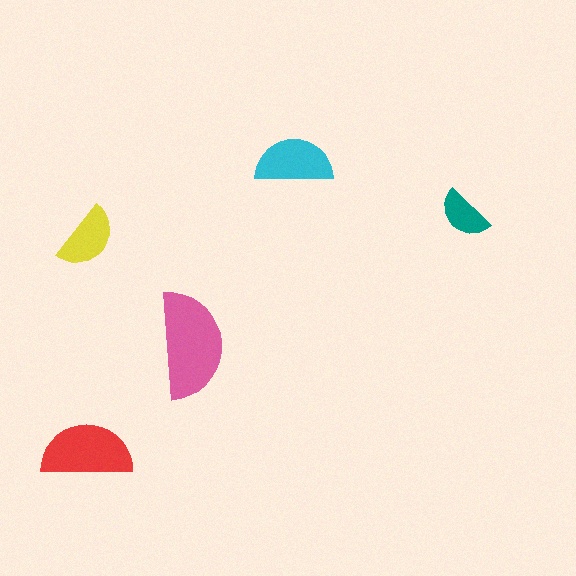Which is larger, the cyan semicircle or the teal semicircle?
The cyan one.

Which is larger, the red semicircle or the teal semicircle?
The red one.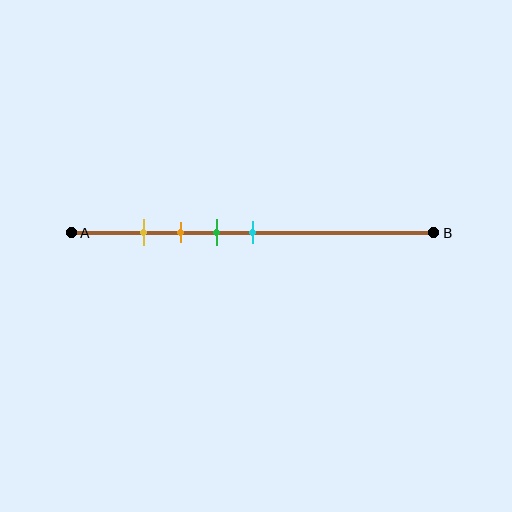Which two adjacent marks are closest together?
The yellow and orange marks are the closest adjacent pair.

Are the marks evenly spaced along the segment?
Yes, the marks are approximately evenly spaced.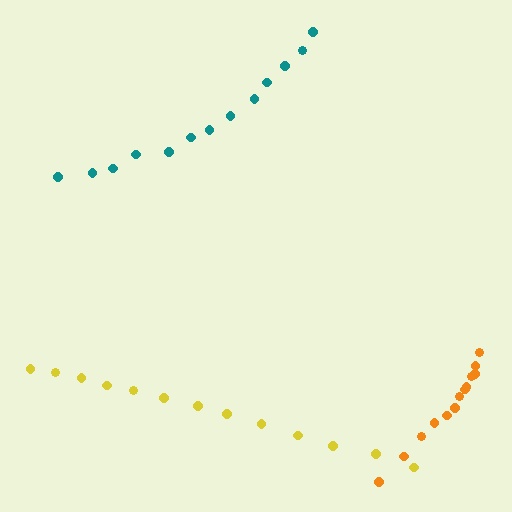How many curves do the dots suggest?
There are 3 distinct paths.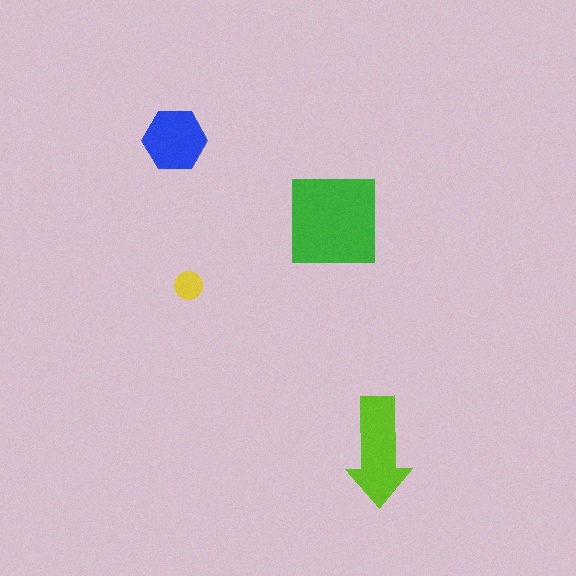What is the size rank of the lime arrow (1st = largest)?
2nd.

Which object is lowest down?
The lime arrow is bottommost.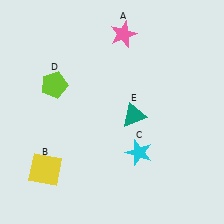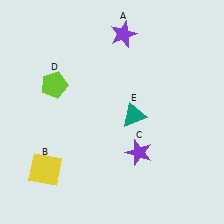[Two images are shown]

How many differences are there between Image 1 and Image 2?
There are 2 differences between the two images.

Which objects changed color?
A changed from pink to purple. C changed from cyan to purple.